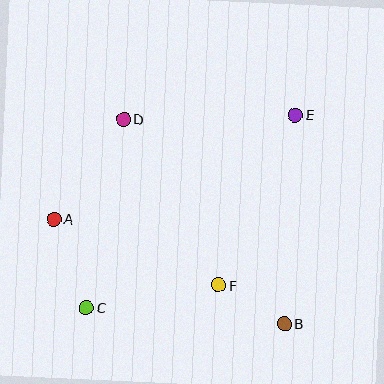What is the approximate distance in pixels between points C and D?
The distance between C and D is approximately 192 pixels.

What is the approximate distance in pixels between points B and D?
The distance between B and D is approximately 260 pixels.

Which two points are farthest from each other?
Points C and E are farthest from each other.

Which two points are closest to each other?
Points B and F are closest to each other.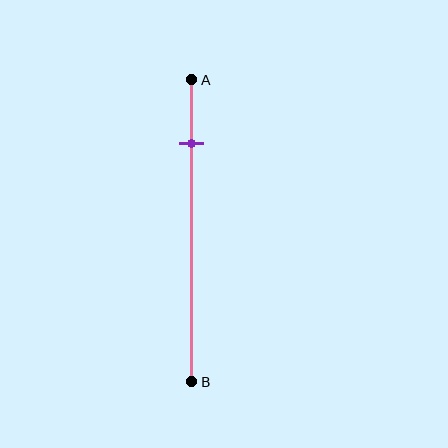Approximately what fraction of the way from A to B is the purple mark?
The purple mark is approximately 20% of the way from A to B.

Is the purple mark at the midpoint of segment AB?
No, the mark is at about 20% from A, not at the 50% midpoint.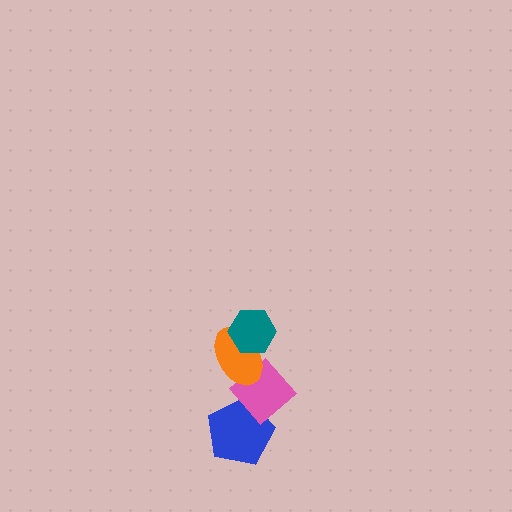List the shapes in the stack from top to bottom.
From top to bottom: the teal hexagon, the orange ellipse, the pink diamond, the blue pentagon.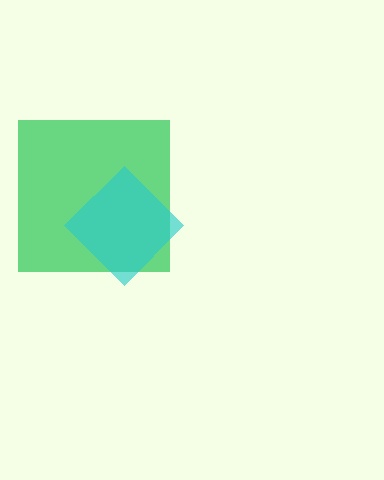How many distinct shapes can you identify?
There are 2 distinct shapes: a green square, a cyan diamond.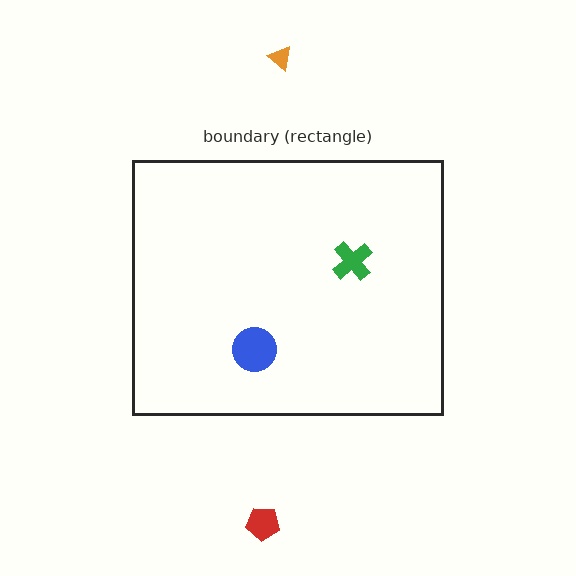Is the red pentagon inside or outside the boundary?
Outside.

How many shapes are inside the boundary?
2 inside, 2 outside.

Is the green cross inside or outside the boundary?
Inside.